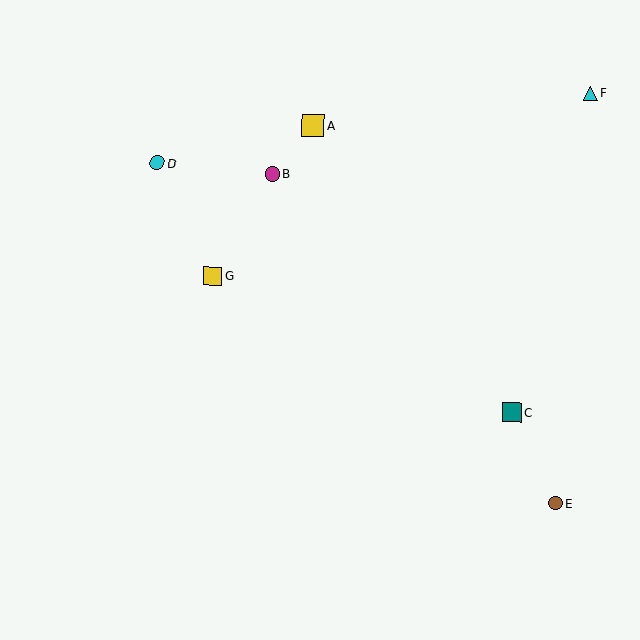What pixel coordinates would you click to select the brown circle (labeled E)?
Click at (555, 503) to select the brown circle E.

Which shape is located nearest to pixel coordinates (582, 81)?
The cyan triangle (labeled F) at (590, 93) is nearest to that location.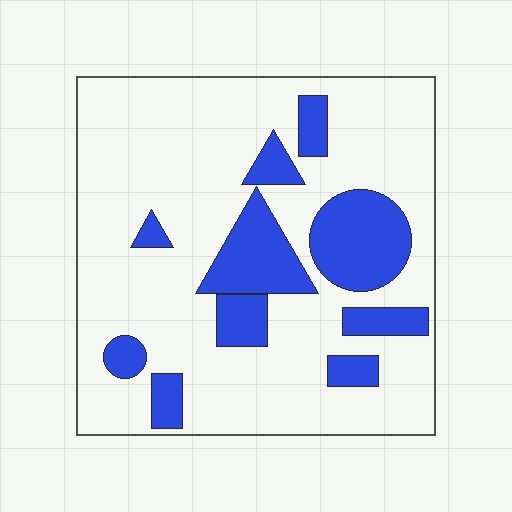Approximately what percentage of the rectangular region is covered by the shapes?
Approximately 25%.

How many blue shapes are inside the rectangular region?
10.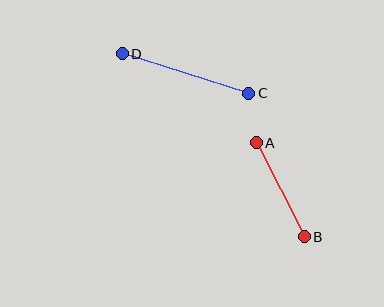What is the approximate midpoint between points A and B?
The midpoint is at approximately (280, 190) pixels.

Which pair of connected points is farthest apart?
Points C and D are farthest apart.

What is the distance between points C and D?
The distance is approximately 133 pixels.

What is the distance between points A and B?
The distance is approximately 106 pixels.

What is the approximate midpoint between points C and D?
The midpoint is at approximately (186, 74) pixels.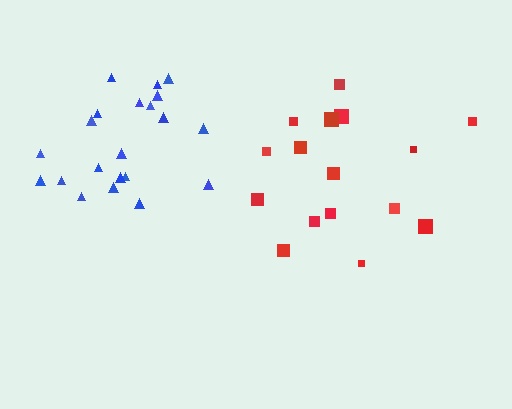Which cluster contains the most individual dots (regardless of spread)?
Blue (21).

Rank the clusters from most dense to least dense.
blue, red.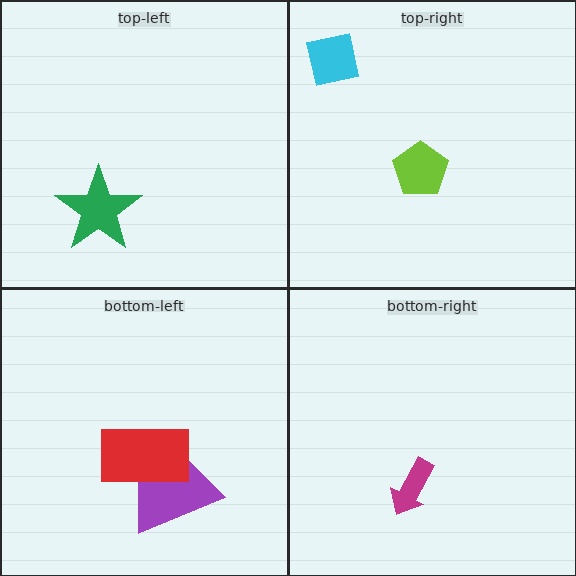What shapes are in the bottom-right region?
The magenta arrow.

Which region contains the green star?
The top-left region.